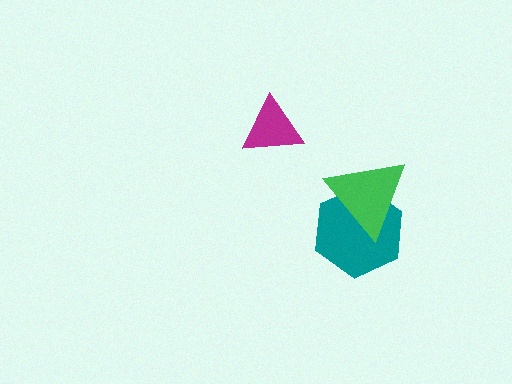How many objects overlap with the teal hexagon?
1 object overlaps with the teal hexagon.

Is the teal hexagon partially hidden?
Yes, it is partially covered by another shape.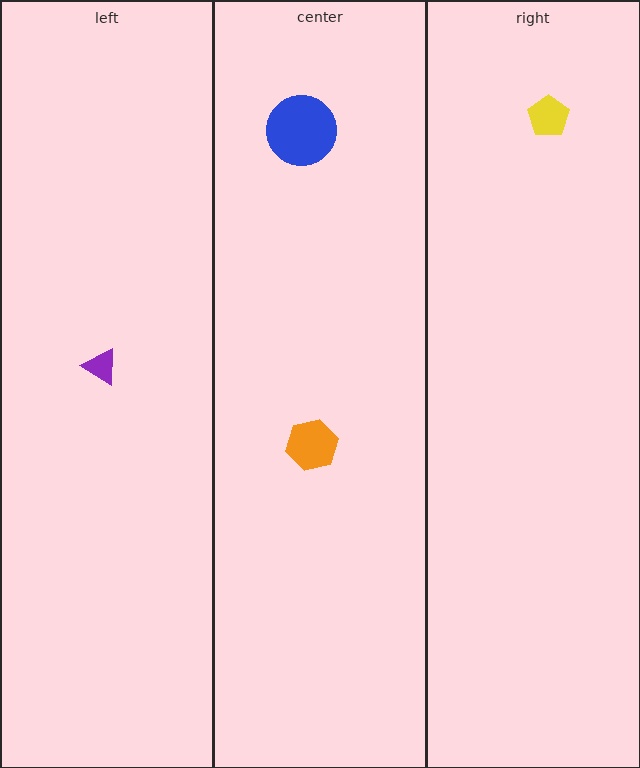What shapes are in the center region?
The orange hexagon, the blue circle.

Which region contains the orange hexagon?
The center region.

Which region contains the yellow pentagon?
The right region.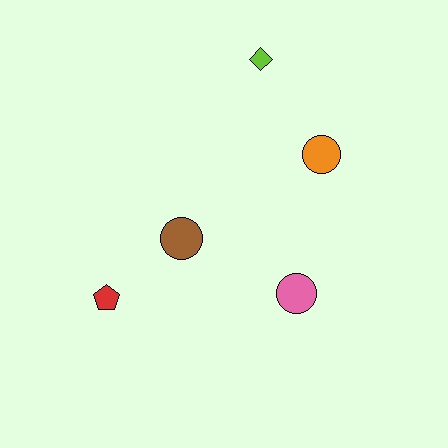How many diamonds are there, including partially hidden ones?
There is 1 diamond.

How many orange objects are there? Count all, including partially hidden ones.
There is 1 orange object.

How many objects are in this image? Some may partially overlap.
There are 5 objects.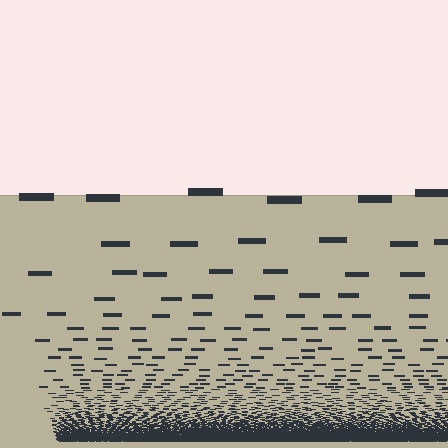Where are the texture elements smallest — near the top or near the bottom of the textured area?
Near the bottom.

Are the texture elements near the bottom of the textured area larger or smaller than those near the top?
Smaller. The gradient is inverted — elements near the bottom are smaller and denser.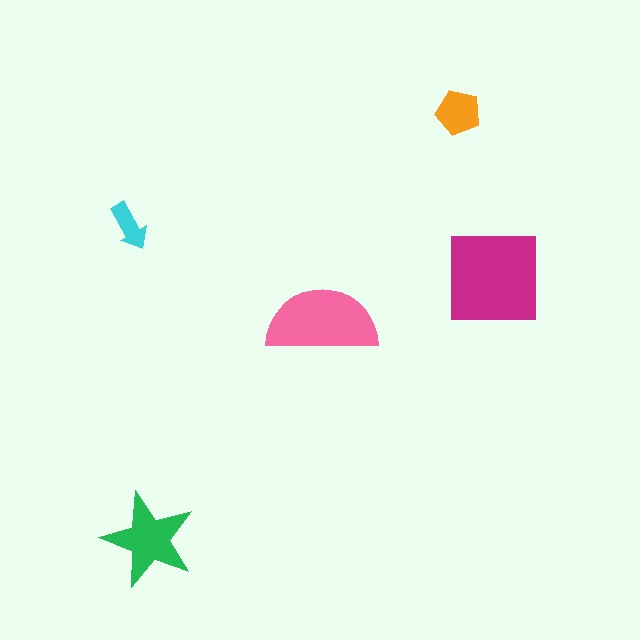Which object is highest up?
The orange pentagon is topmost.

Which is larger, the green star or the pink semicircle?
The pink semicircle.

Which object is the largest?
The magenta square.